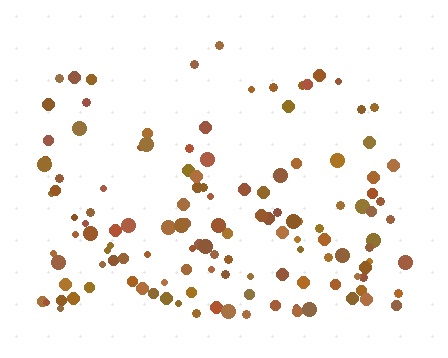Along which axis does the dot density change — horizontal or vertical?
Vertical.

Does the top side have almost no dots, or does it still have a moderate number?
Still a moderate number, just noticeably fewer than the bottom.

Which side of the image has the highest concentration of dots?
The bottom.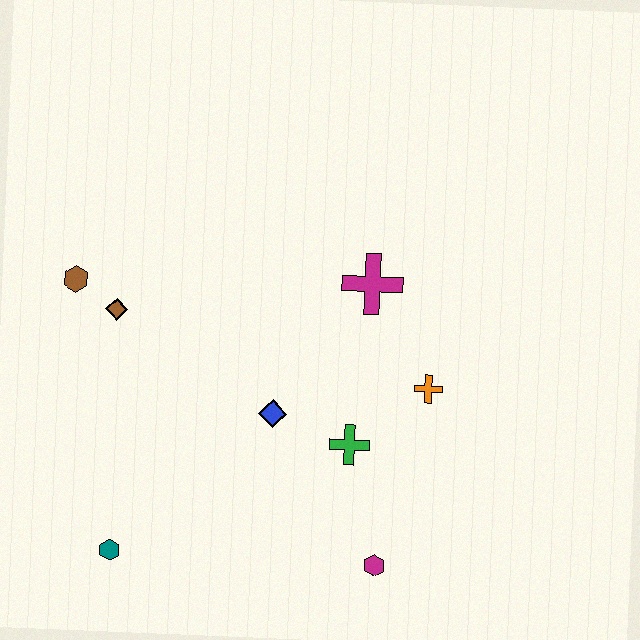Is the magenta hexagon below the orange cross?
Yes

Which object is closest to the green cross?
The blue diamond is closest to the green cross.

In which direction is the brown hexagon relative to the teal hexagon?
The brown hexagon is above the teal hexagon.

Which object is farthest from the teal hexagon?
The magenta cross is farthest from the teal hexagon.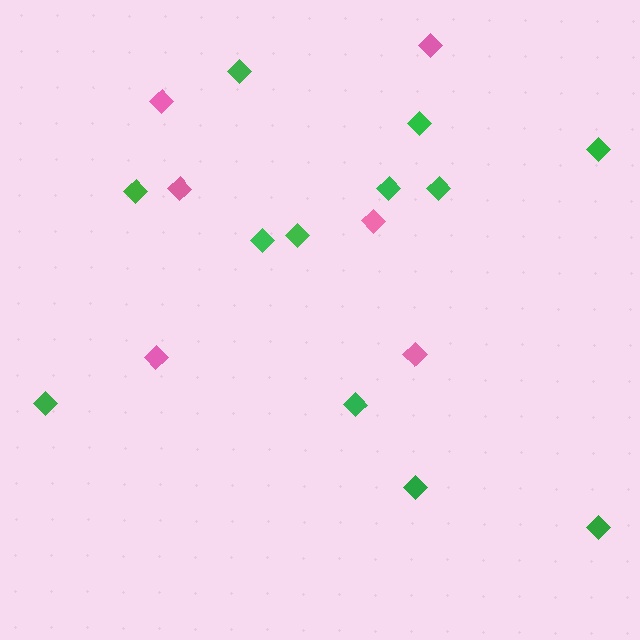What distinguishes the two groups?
There are 2 groups: one group of pink diamonds (6) and one group of green diamonds (12).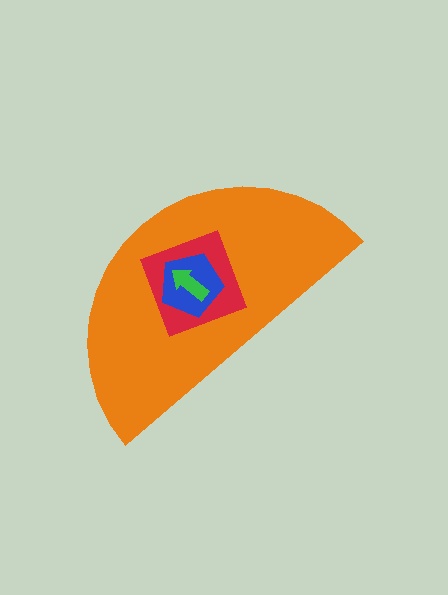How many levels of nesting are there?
4.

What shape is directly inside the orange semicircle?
The red diamond.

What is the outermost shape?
The orange semicircle.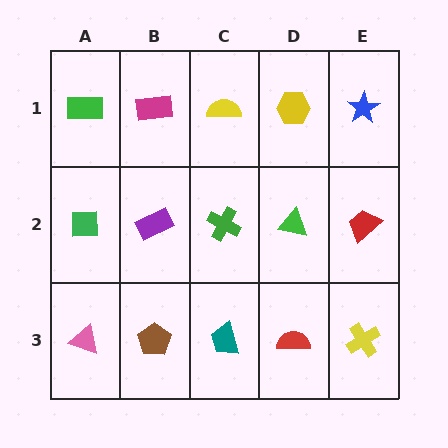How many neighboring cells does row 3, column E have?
2.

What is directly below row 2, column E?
A yellow cross.